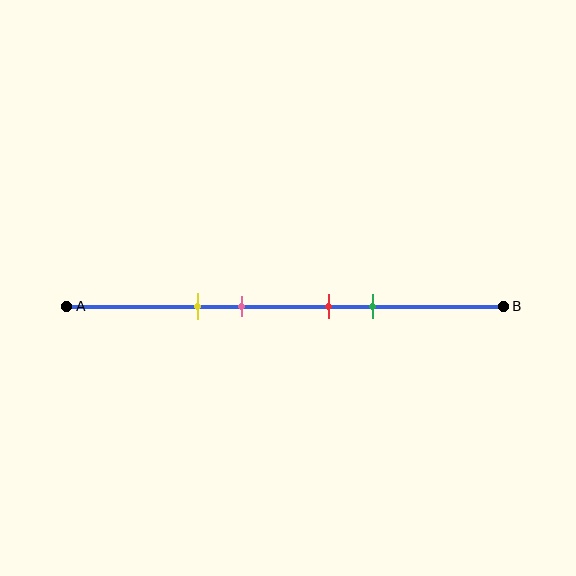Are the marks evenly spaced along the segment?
No, the marks are not evenly spaced.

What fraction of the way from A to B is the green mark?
The green mark is approximately 70% (0.7) of the way from A to B.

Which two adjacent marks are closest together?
The red and green marks are the closest adjacent pair.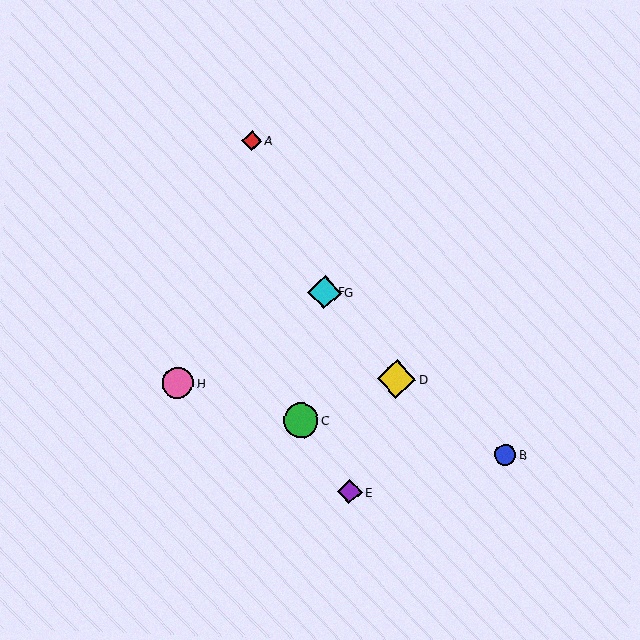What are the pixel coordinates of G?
Object G is at (324, 292).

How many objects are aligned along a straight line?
3 objects (D, F, G) are aligned along a straight line.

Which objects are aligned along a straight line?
Objects D, F, G are aligned along a straight line.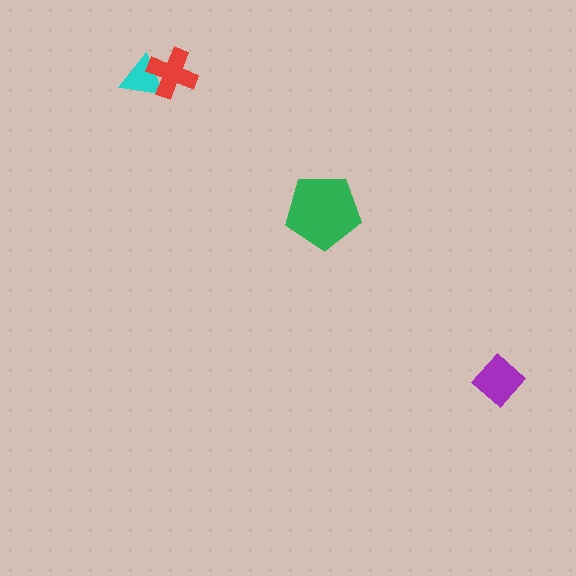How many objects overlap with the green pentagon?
0 objects overlap with the green pentagon.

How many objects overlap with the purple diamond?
0 objects overlap with the purple diamond.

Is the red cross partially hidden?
No, no other shape covers it.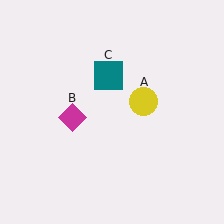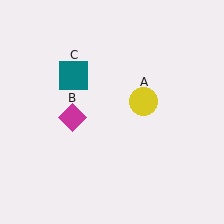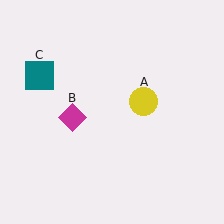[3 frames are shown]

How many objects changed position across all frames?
1 object changed position: teal square (object C).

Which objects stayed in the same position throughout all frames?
Yellow circle (object A) and magenta diamond (object B) remained stationary.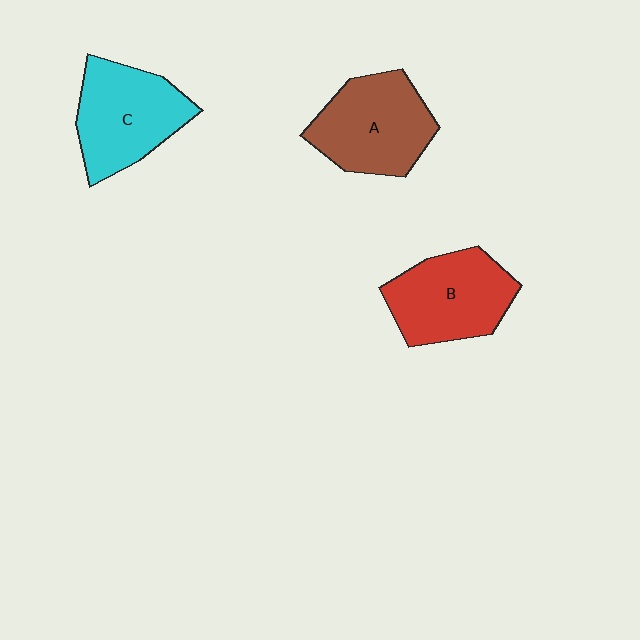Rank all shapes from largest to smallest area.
From largest to smallest: C (cyan), A (brown), B (red).